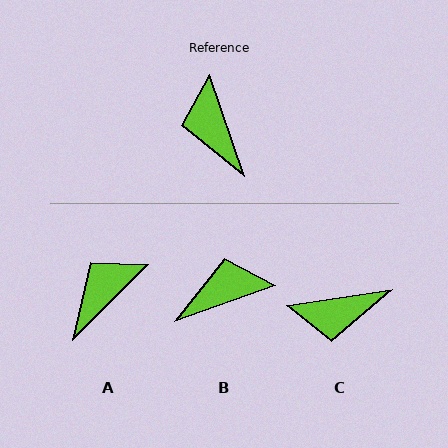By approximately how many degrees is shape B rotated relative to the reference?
Approximately 89 degrees clockwise.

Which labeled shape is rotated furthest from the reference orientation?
B, about 89 degrees away.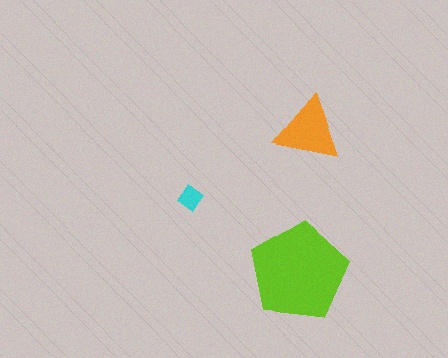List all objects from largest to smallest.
The lime pentagon, the orange triangle, the cyan diamond.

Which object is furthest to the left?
The cyan diamond is leftmost.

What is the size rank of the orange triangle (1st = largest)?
2nd.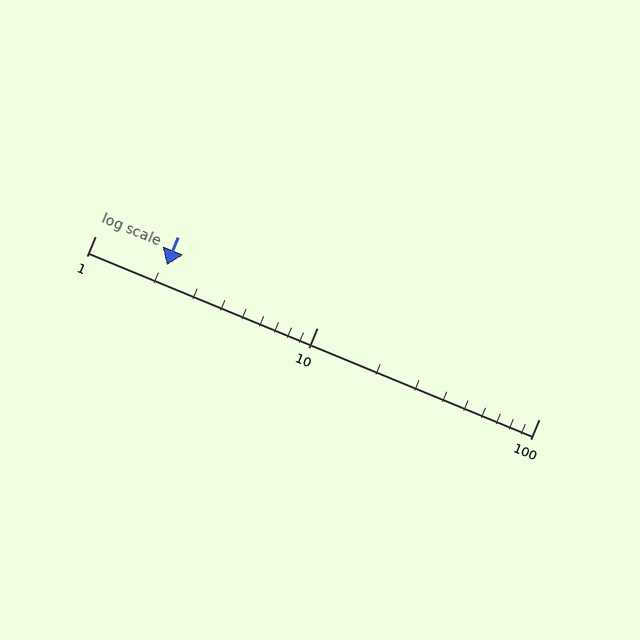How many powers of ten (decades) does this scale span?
The scale spans 2 decades, from 1 to 100.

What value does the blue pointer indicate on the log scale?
The pointer indicates approximately 2.1.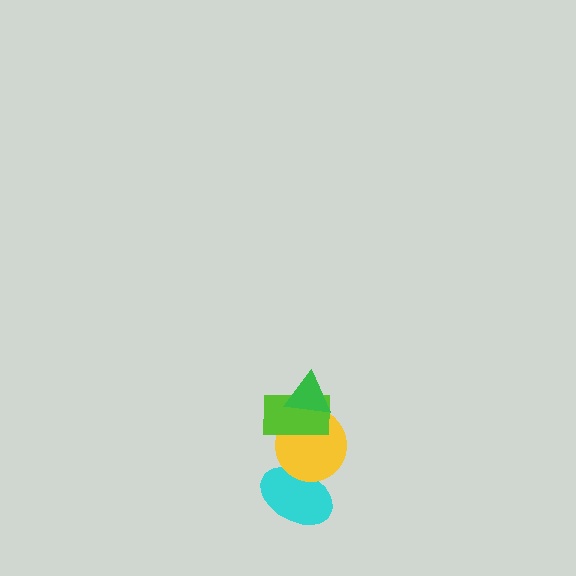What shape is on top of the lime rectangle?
The green triangle is on top of the lime rectangle.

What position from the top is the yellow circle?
The yellow circle is 3rd from the top.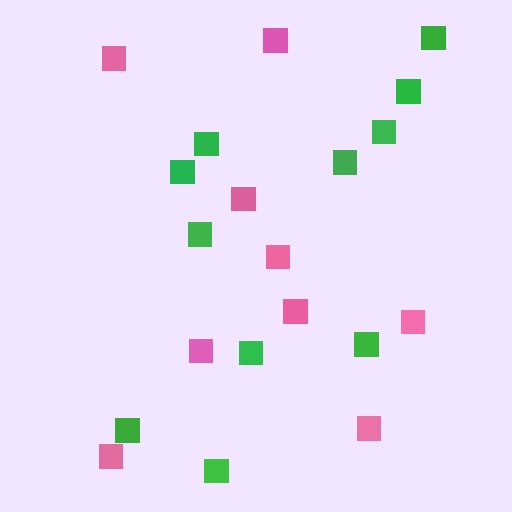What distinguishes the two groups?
There are 2 groups: one group of pink squares (9) and one group of green squares (11).